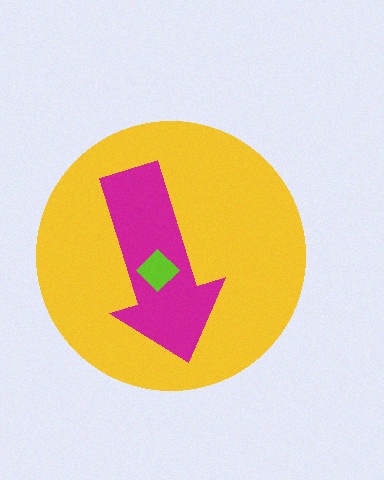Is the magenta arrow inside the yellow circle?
Yes.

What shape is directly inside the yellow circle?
The magenta arrow.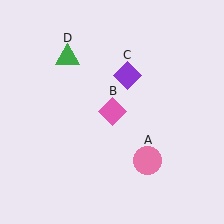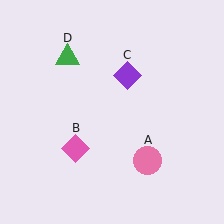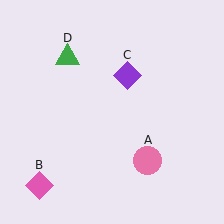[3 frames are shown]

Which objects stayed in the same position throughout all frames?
Pink circle (object A) and purple diamond (object C) and green triangle (object D) remained stationary.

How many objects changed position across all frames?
1 object changed position: pink diamond (object B).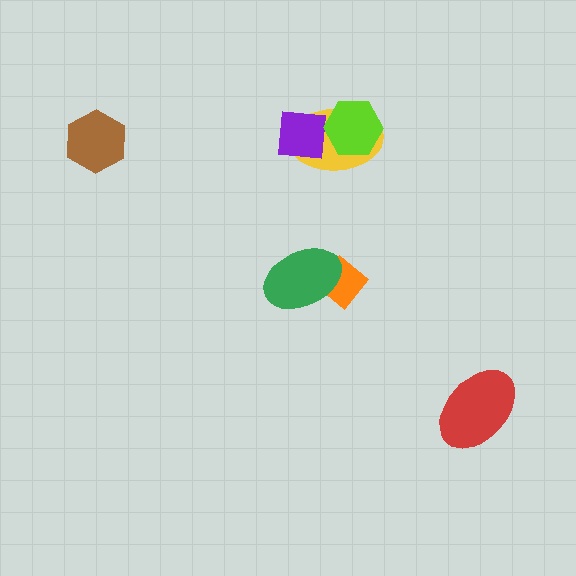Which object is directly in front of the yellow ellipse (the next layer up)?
The purple square is directly in front of the yellow ellipse.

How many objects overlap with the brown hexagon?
0 objects overlap with the brown hexagon.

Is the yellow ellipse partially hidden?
Yes, it is partially covered by another shape.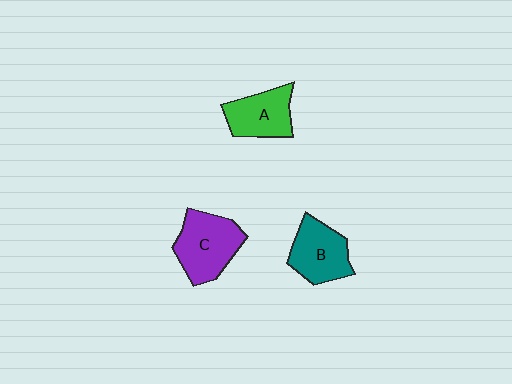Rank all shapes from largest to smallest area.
From largest to smallest: C (purple), B (teal), A (green).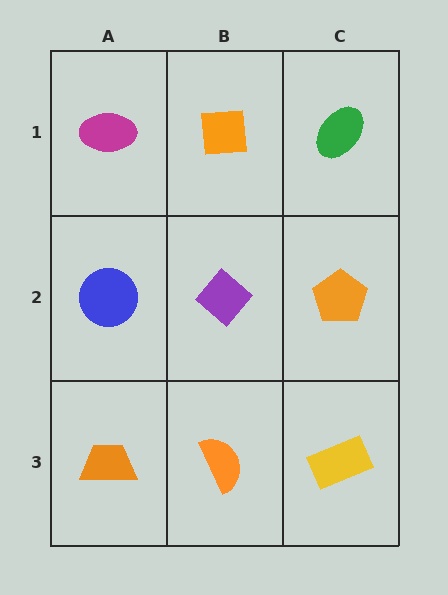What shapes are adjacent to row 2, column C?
A green ellipse (row 1, column C), a yellow rectangle (row 3, column C), a purple diamond (row 2, column B).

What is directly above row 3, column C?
An orange pentagon.